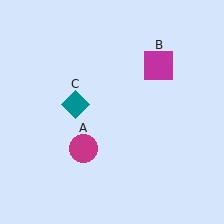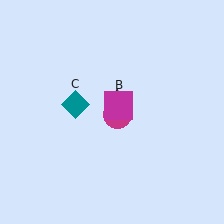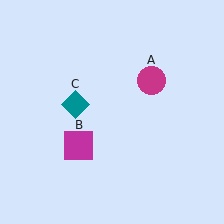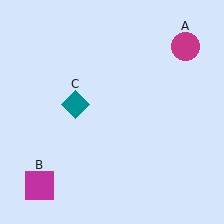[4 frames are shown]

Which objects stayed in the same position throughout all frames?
Teal diamond (object C) remained stationary.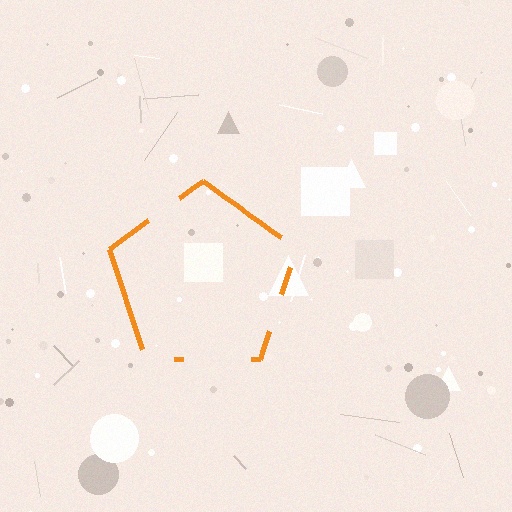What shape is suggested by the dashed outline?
The dashed outline suggests a pentagon.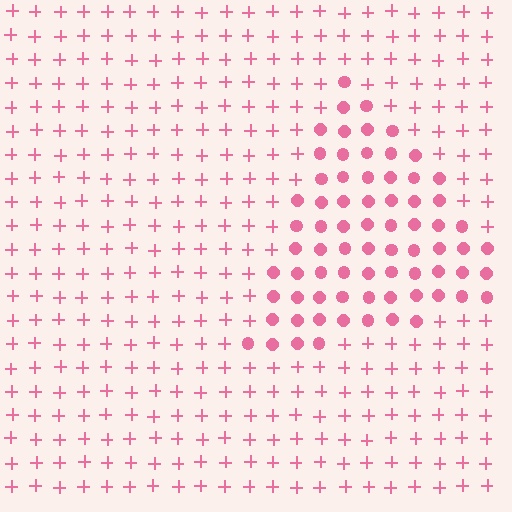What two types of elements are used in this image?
The image uses circles inside the triangle region and plus signs outside it.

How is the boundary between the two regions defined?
The boundary is defined by a change in element shape: circles inside vs. plus signs outside. All elements share the same color and spacing.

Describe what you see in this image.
The image is filled with small pink elements arranged in a uniform grid. A triangle-shaped region contains circles, while the surrounding area contains plus signs. The boundary is defined purely by the change in element shape.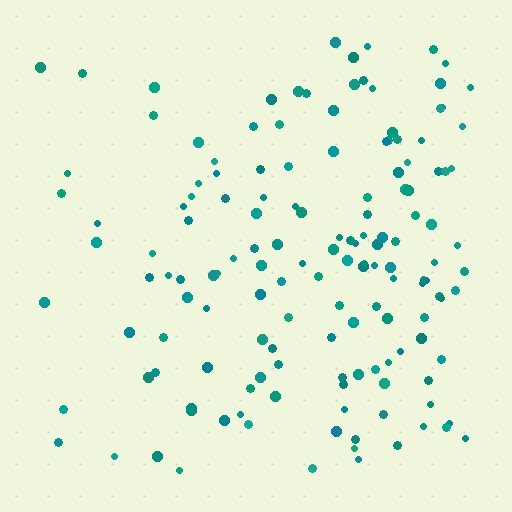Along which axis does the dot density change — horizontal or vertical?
Horizontal.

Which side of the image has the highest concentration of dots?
The right.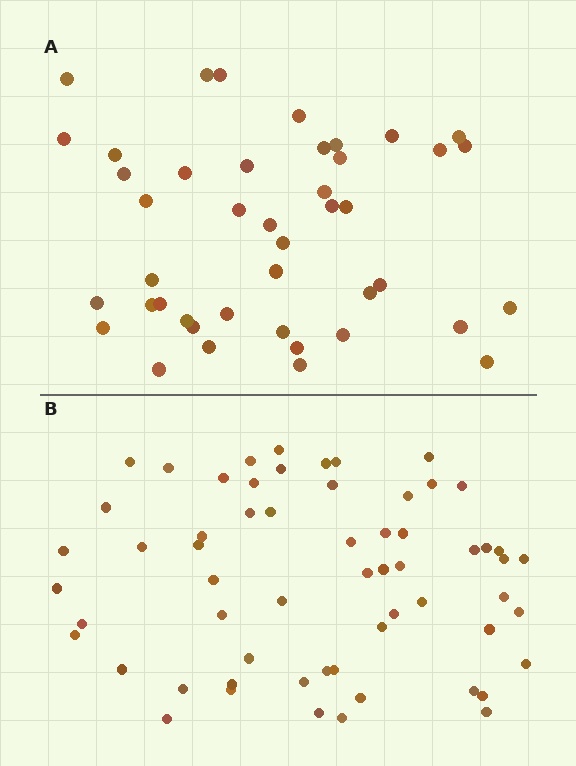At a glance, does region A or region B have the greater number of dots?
Region B (the bottom region) has more dots.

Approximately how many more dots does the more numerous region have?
Region B has approximately 15 more dots than region A.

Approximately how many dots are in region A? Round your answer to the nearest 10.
About 40 dots. (The exact count is 43, which rounds to 40.)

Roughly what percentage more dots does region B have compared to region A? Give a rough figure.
About 40% more.